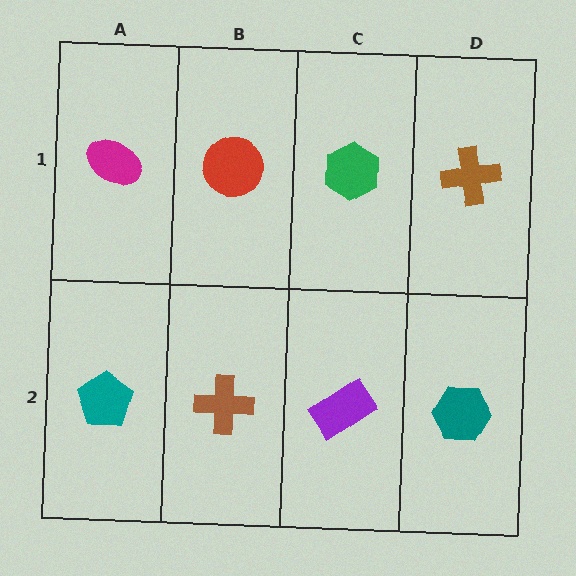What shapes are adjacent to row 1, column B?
A brown cross (row 2, column B), a magenta ellipse (row 1, column A), a green hexagon (row 1, column C).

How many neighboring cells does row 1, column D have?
2.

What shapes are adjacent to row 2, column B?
A red circle (row 1, column B), a teal pentagon (row 2, column A), a purple rectangle (row 2, column C).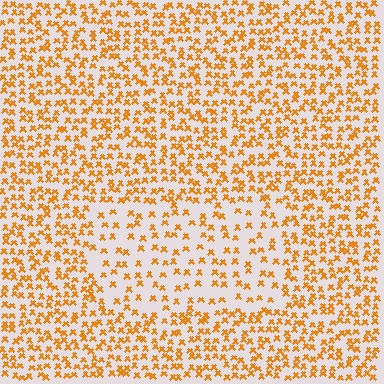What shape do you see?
I see a rectangle.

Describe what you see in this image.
The image contains small orange elements arranged at two different densities. A rectangle-shaped region is visible where the elements are less densely packed than the surrounding area.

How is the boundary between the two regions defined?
The boundary is defined by a change in element density (approximately 1.9x ratio). All elements are the same color, size, and shape.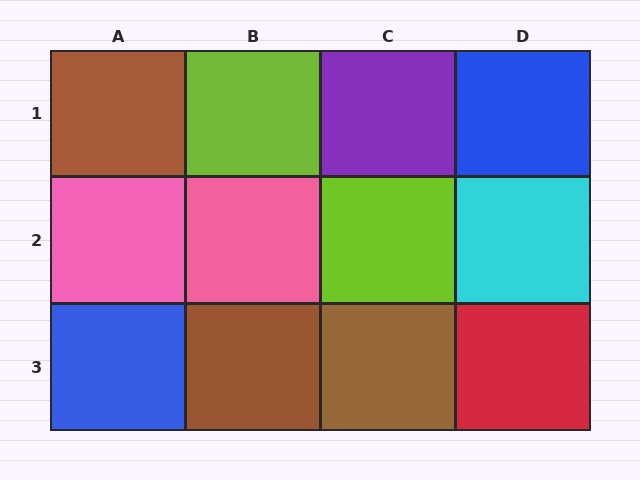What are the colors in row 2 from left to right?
Pink, pink, lime, cyan.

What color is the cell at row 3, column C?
Brown.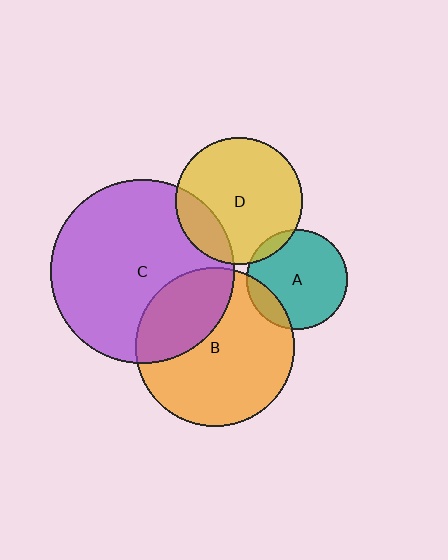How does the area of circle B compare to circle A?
Approximately 2.5 times.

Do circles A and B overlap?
Yes.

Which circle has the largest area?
Circle C (purple).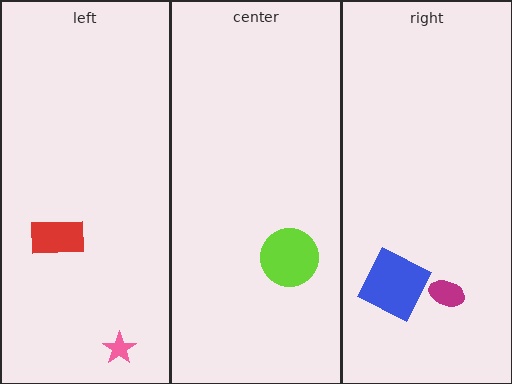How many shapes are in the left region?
2.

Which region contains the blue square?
The right region.